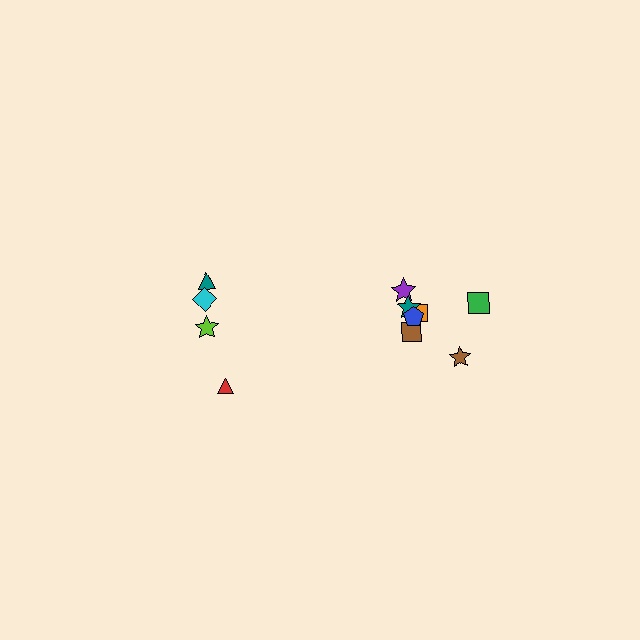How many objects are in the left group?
There are 4 objects.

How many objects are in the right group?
There are 7 objects.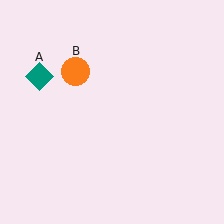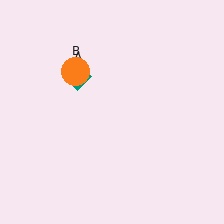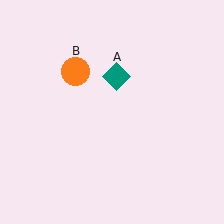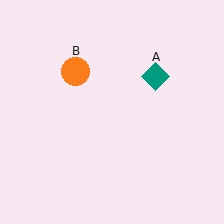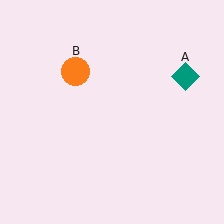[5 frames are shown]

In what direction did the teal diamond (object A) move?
The teal diamond (object A) moved right.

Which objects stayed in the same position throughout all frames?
Orange circle (object B) remained stationary.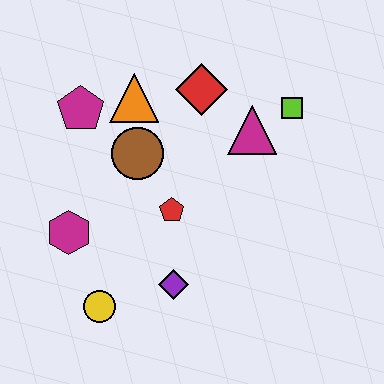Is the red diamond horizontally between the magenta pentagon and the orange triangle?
No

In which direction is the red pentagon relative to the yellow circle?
The red pentagon is above the yellow circle.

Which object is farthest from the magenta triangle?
The yellow circle is farthest from the magenta triangle.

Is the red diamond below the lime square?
No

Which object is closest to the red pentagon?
The brown circle is closest to the red pentagon.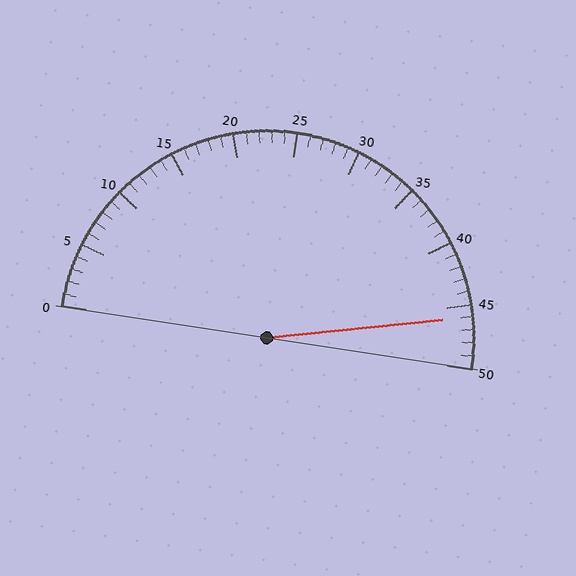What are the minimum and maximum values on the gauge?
The gauge ranges from 0 to 50.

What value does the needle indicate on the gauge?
The needle indicates approximately 46.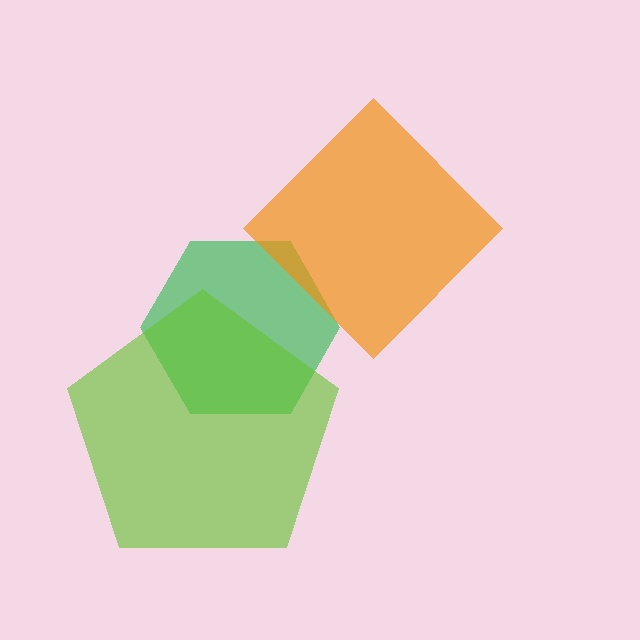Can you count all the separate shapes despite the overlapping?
Yes, there are 3 separate shapes.